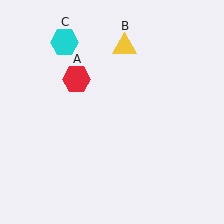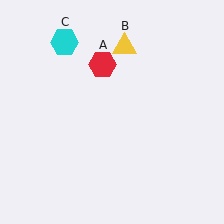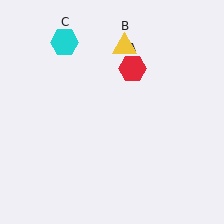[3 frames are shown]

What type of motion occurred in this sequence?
The red hexagon (object A) rotated clockwise around the center of the scene.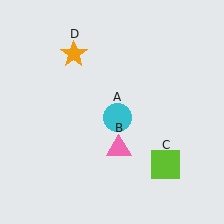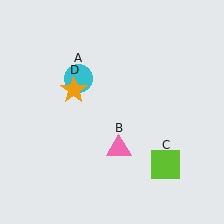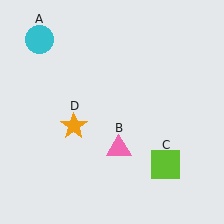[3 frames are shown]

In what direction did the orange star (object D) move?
The orange star (object D) moved down.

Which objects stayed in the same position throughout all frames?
Pink triangle (object B) and lime square (object C) remained stationary.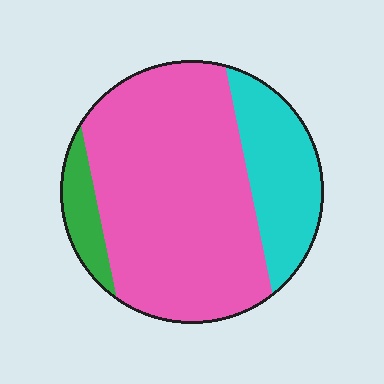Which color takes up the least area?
Green, at roughly 10%.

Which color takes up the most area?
Pink, at roughly 70%.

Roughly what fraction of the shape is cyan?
Cyan covers roughly 25% of the shape.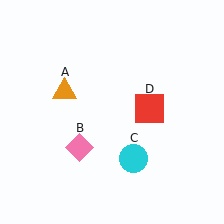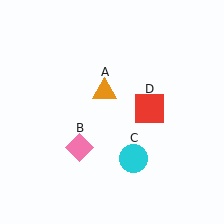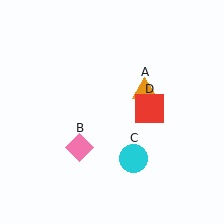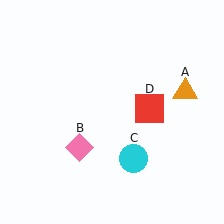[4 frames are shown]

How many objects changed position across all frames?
1 object changed position: orange triangle (object A).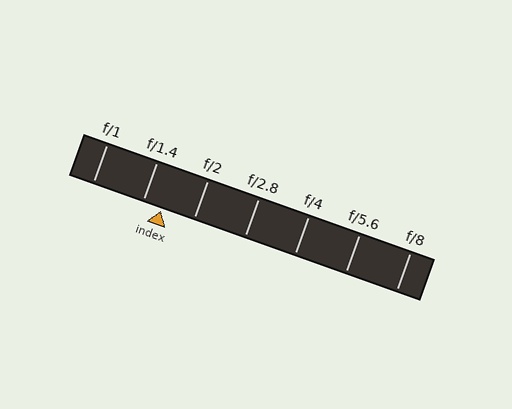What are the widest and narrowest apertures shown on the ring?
The widest aperture shown is f/1 and the narrowest is f/8.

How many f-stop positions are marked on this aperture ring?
There are 7 f-stop positions marked.